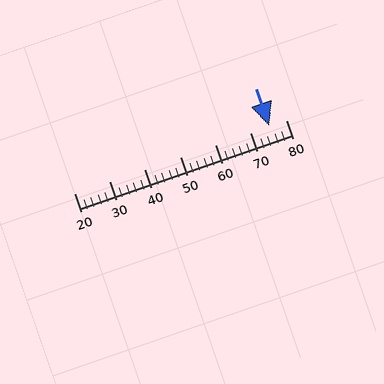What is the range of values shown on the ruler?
The ruler shows values from 20 to 80.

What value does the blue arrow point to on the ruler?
The blue arrow points to approximately 75.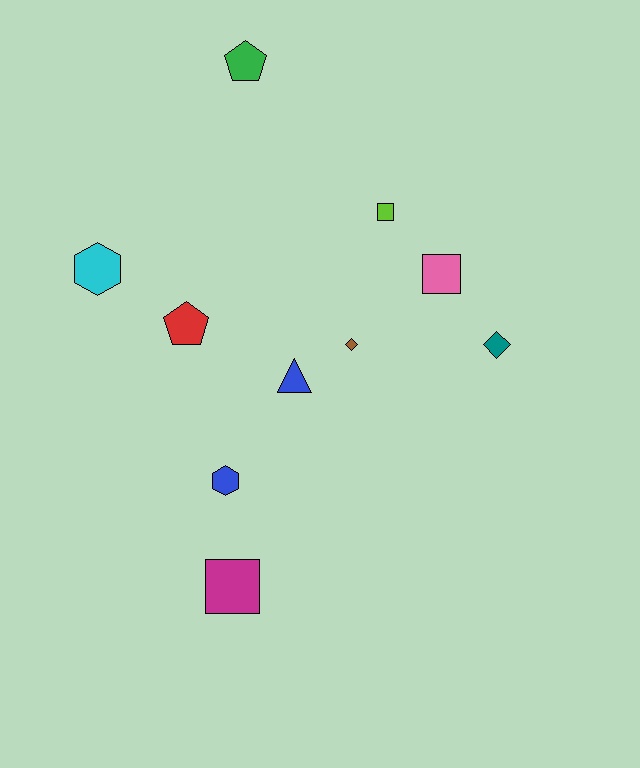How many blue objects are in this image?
There are 2 blue objects.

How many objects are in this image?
There are 10 objects.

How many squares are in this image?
There are 3 squares.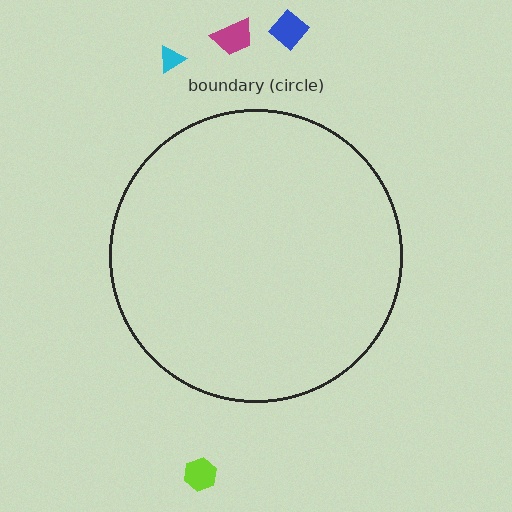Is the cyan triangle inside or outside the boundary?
Outside.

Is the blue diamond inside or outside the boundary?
Outside.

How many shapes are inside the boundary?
0 inside, 4 outside.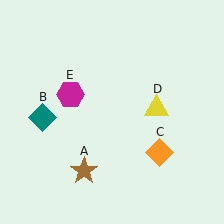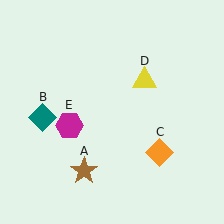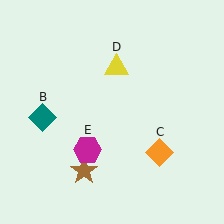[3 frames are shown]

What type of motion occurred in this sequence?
The yellow triangle (object D), magenta hexagon (object E) rotated counterclockwise around the center of the scene.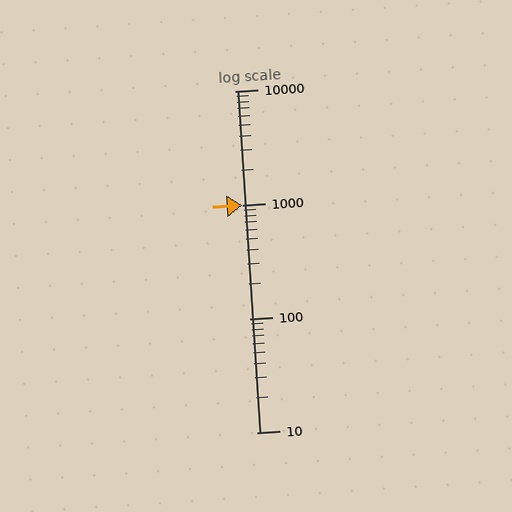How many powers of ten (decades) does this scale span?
The scale spans 3 decades, from 10 to 10000.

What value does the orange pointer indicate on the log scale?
The pointer indicates approximately 1000.